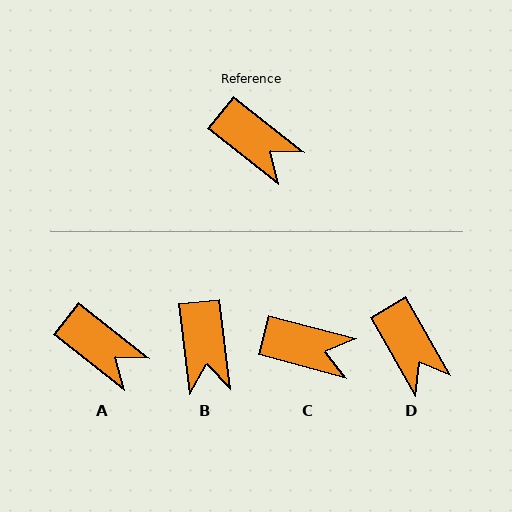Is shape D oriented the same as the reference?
No, it is off by about 22 degrees.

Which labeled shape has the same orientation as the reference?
A.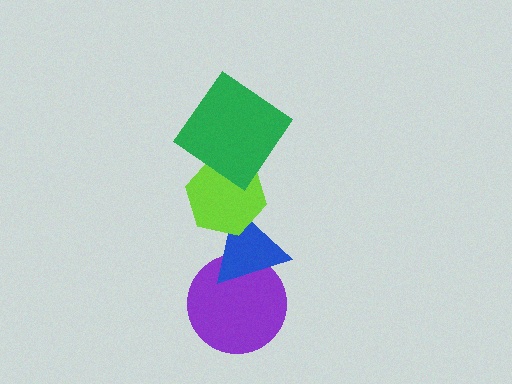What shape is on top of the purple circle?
The blue triangle is on top of the purple circle.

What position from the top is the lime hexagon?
The lime hexagon is 2nd from the top.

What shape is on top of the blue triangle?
The lime hexagon is on top of the blue triangle.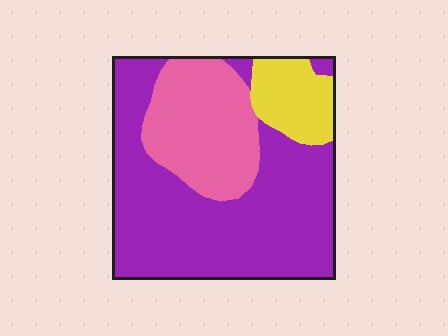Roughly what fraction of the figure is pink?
Pink takes up about one quarter (1/4) of the figure.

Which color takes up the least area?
Yellow, at roughly 10%.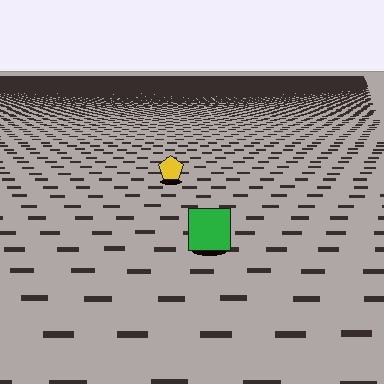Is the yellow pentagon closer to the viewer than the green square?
No. The green square is closer — you can tell from the texture gradient: the ground texture is coarser near it.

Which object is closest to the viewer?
The green square is closest. The texture marks near it are larger and more spread out.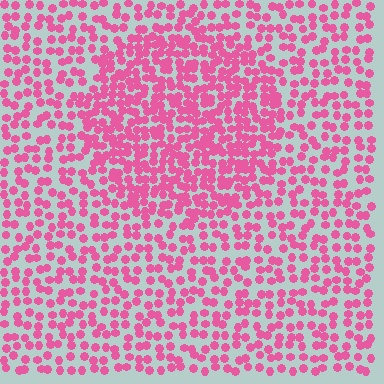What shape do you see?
I see a circle.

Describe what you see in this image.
The image contains small pink elements arranged at two different densities. A circle-shaped region is visible where the elements are more densely packed than the surrounding area.